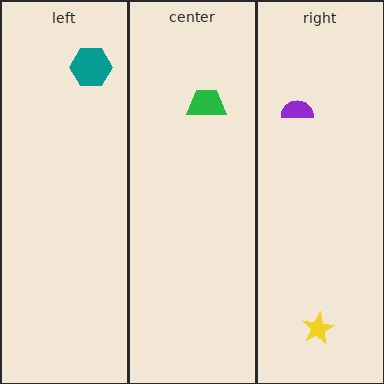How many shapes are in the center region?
1.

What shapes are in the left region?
The teal hexagon.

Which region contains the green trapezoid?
The center region.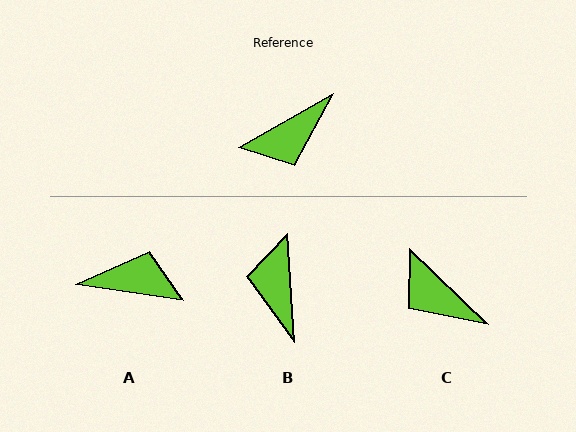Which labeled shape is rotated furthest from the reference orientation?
A, about 142 degrees away.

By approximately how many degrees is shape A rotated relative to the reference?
Approximately 142 degrees counter-clockwise.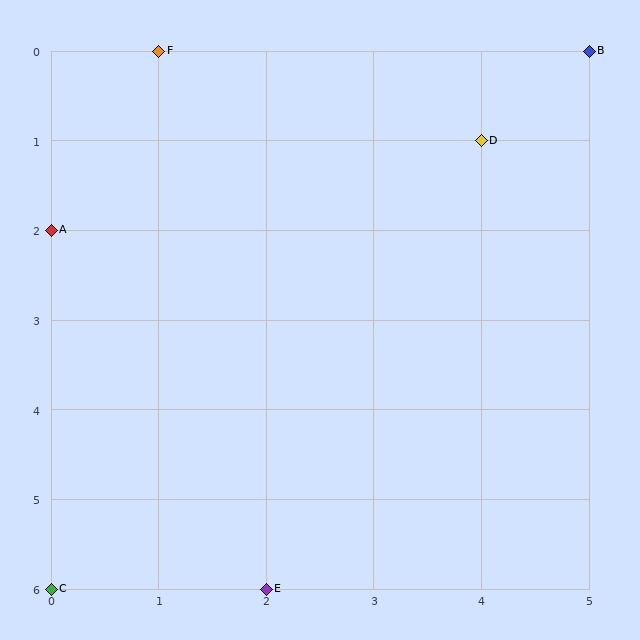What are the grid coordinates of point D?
Point D is at grid coordinates (4, 1).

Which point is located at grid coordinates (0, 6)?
Point C is at (0, 6).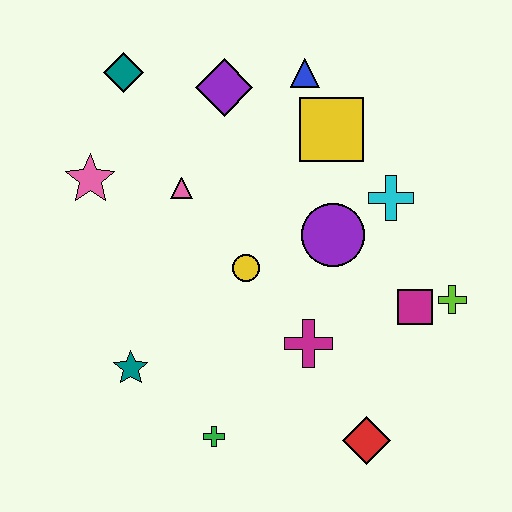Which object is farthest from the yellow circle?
The teal diamond is farthest from the yellow circle.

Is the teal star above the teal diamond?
No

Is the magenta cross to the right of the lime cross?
No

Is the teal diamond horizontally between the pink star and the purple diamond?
Yes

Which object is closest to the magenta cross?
The yellow circle is closest to the magenta cross.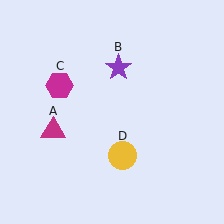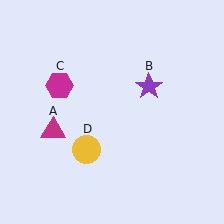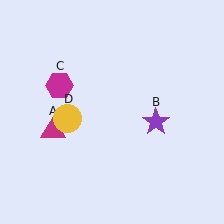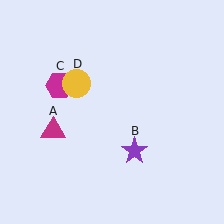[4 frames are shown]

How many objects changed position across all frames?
2 objects changed position: purple star (object B), yellow circle (object D).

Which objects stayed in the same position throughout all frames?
Magenta triangle (object A) and magenta hexagon (object C) remained stationary.